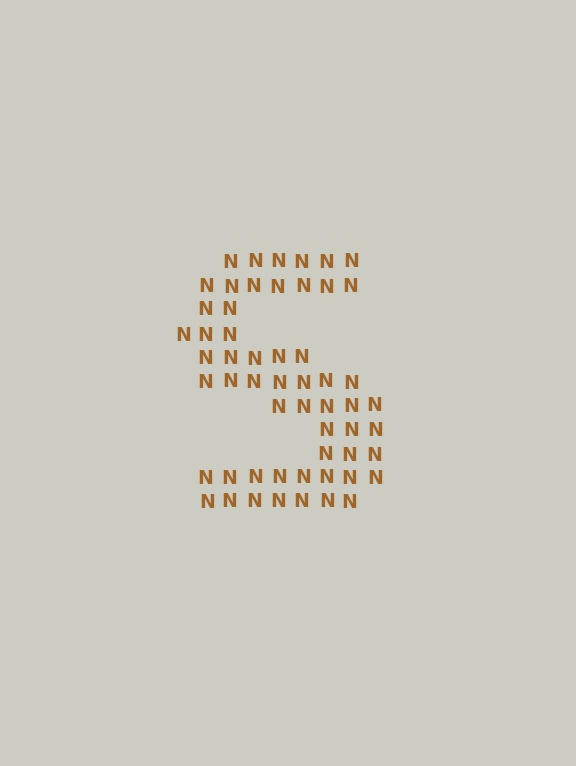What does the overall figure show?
The overall figure shows the letter S.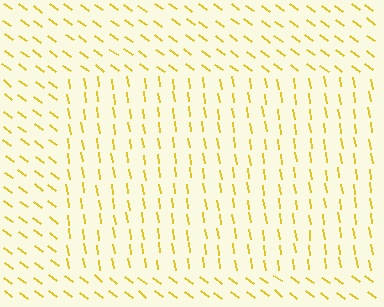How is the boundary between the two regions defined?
The boundary is defined purely by a change in line orientation (approximately 45 degrees difference). All lines are the same color and thickness.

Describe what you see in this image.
The image is filled with small yellow line segments. A rectangle region in the image has lines oriented differently from the surrounding lines, creating a visible texture boundary.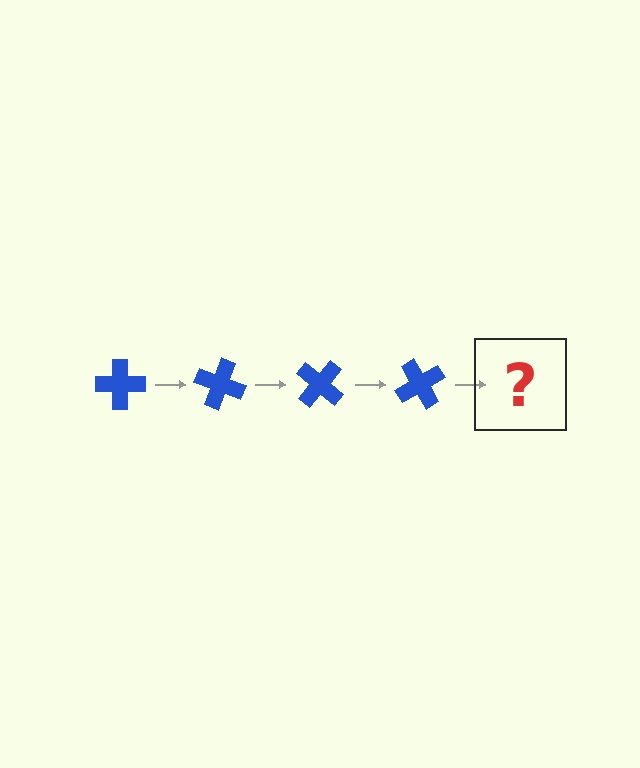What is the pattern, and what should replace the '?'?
The pattern is that the cross rotates 20 degrees each step. The '?' should be a blue cross rotated 80 degrees.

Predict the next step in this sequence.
The next step is a blue cross rotated 80 degrees.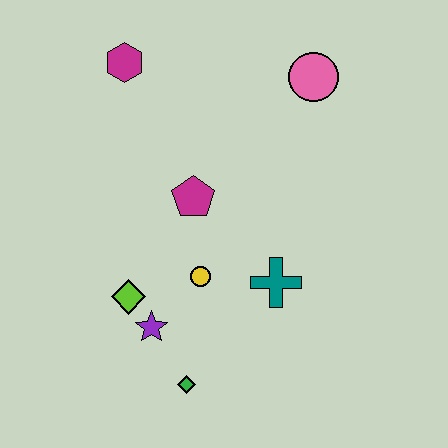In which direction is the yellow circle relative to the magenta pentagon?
The yellow circle is below the magenta pentagon.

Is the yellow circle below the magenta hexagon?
Yes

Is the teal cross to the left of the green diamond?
No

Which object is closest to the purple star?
The lime diamond is closest to the purple star.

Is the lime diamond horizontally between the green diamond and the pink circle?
No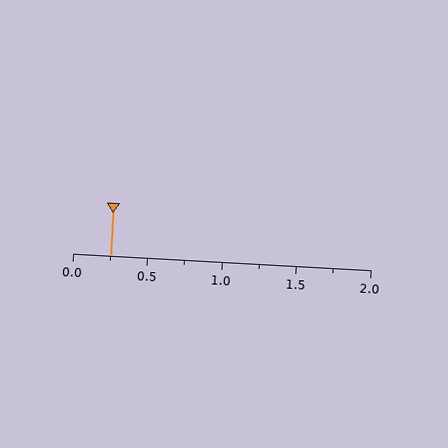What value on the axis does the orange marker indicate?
The marker indicates approximately 0.25.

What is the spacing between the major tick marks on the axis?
The major ticks are spaced 0.5 apart.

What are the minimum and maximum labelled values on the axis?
The axis runs from 0.0 to 2.0.